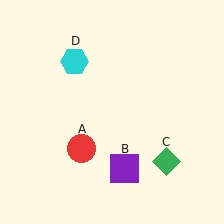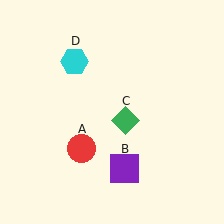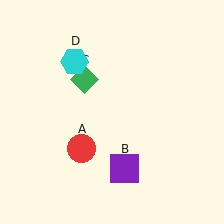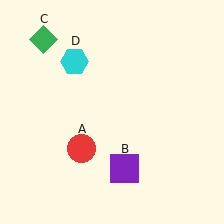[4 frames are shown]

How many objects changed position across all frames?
1 object changed position: green diamond (object C).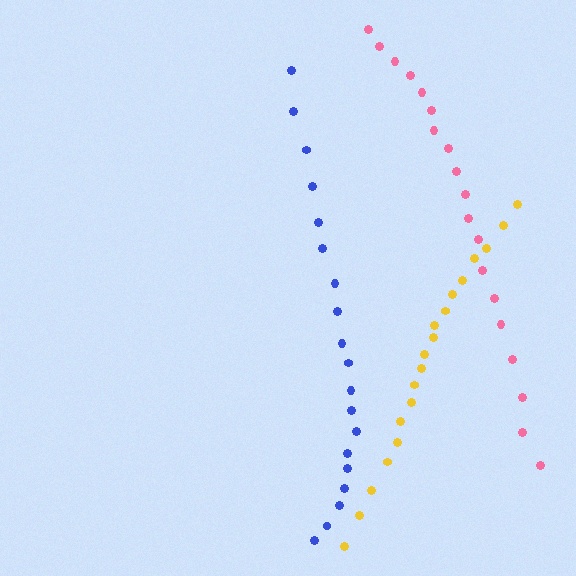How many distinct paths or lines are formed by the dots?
There are 3 distinct paths.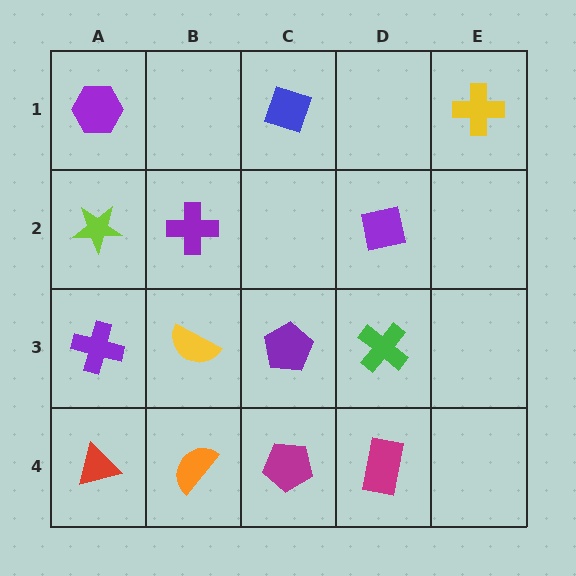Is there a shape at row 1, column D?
No, that cell is empty.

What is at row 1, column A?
A purple hexagon.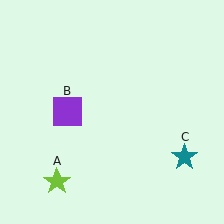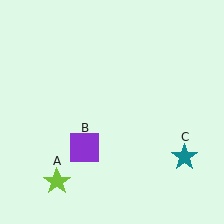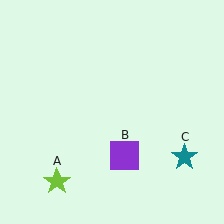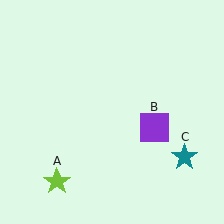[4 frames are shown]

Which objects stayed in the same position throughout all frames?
Lime star (object A) and teal star (object C) remained stationary.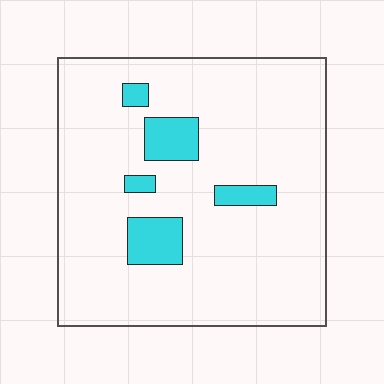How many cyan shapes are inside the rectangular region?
5.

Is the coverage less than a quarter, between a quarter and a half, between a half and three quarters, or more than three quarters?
Less than a quarter.